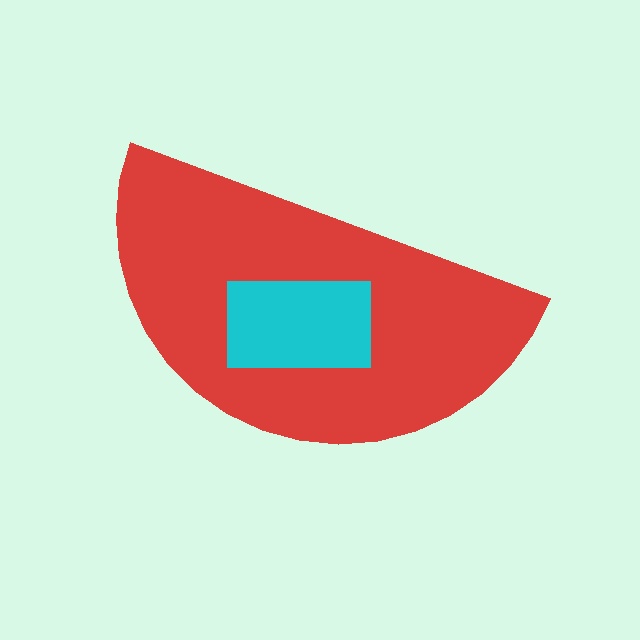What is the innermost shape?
The cyan rectangle.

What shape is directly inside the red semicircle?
The cyan rectangle.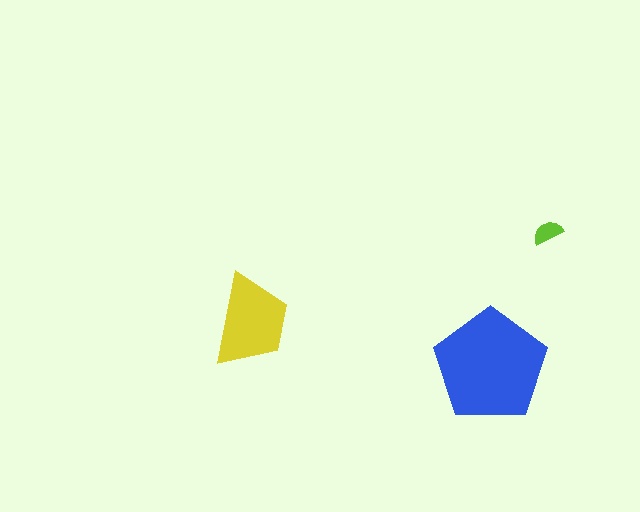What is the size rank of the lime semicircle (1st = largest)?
3rd.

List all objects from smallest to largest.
The lime semicircle, the yellow trapezoid, the blue pentagon.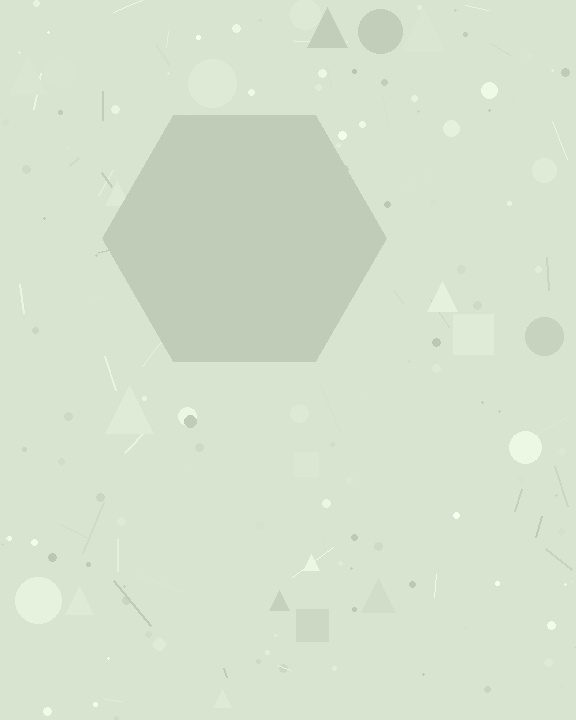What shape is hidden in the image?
A hexagon is hidden in the image.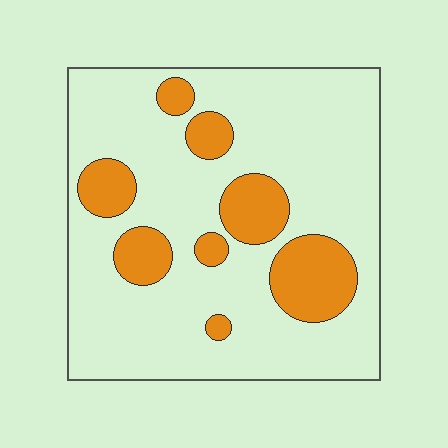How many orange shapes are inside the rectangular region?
8.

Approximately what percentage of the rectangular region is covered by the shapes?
Approximately 20%.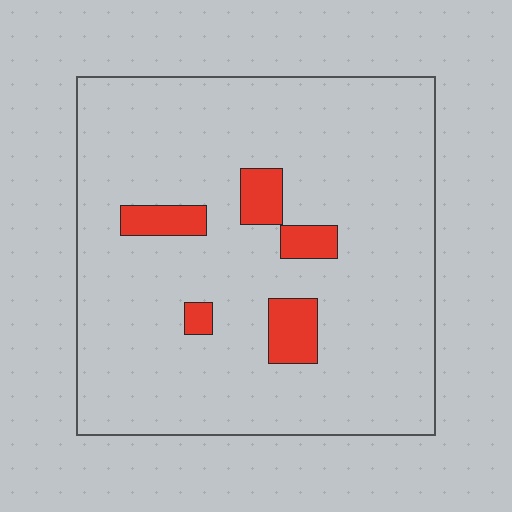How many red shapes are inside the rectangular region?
5.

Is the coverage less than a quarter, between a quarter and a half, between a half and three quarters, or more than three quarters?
Less than a quarter.